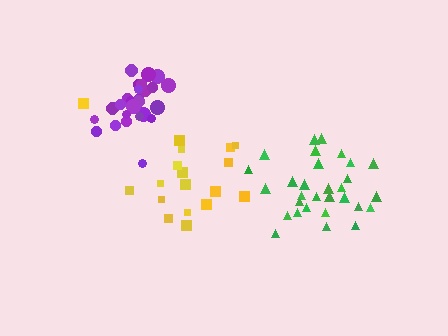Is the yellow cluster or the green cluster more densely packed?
Green.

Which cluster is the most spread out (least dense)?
Yellow.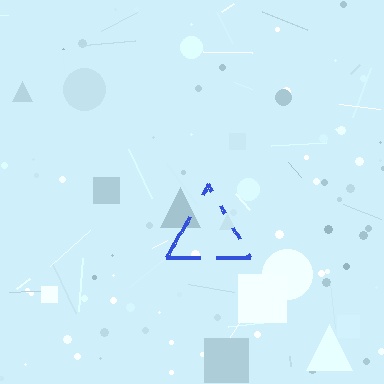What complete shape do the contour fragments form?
The contour fragments form a triangle.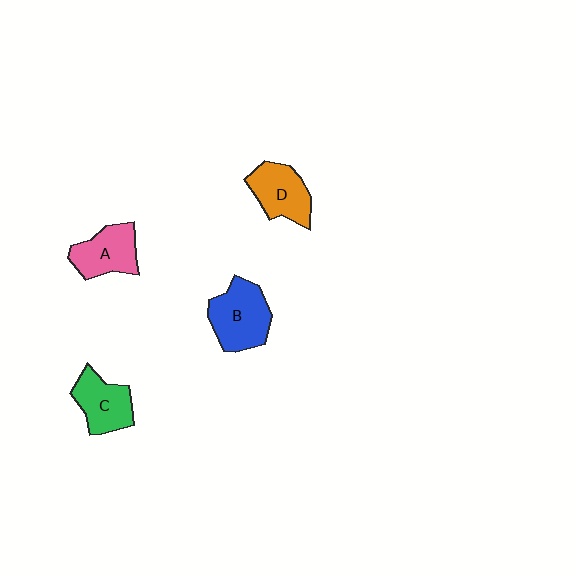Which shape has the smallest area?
Shape C (green).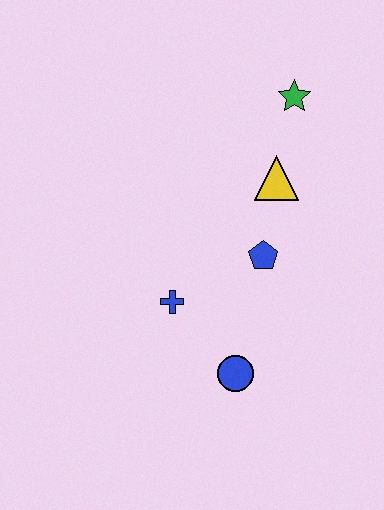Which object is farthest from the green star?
The blue circle is farthest from the green star.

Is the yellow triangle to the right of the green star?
No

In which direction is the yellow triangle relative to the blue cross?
The yellow triangle is above the blue cross.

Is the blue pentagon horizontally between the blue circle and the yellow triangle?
Yes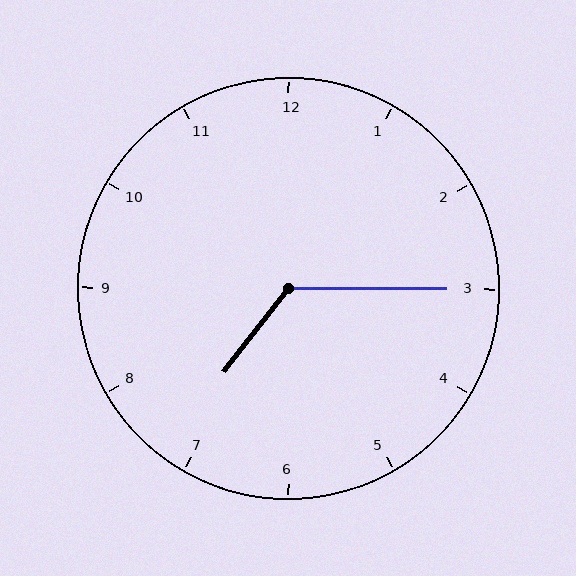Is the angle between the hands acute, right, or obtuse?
It is obtuse.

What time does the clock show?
7:15.